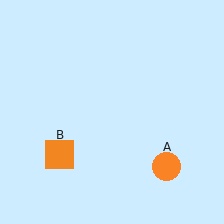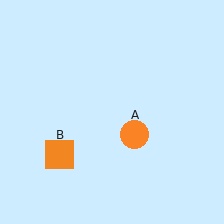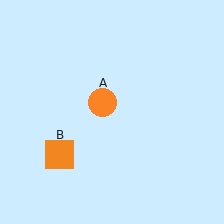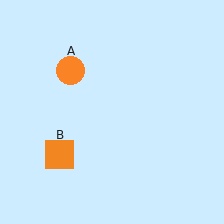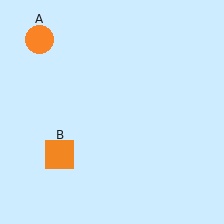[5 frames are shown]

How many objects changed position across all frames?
1 object changed position: orange circle (object A).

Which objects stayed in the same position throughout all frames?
Orange square (object B) remained stationary.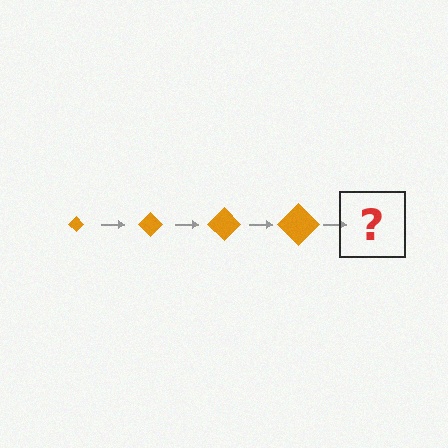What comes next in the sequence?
The next element should be an orange diamond, larger than the previous one.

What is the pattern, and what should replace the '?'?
The pattern is that the diamond gets progressively larger each step. The '?' should be an orange diamond, larger than the previous one.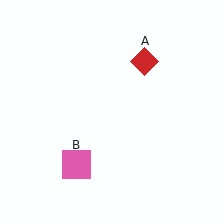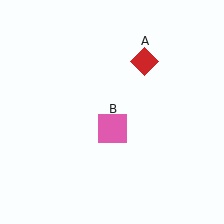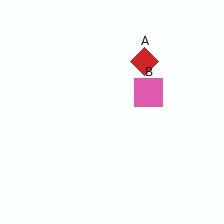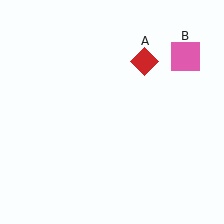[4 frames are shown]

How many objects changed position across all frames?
1 object changed position: pink square (object B).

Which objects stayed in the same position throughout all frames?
Red diamond (object A) remained stationary.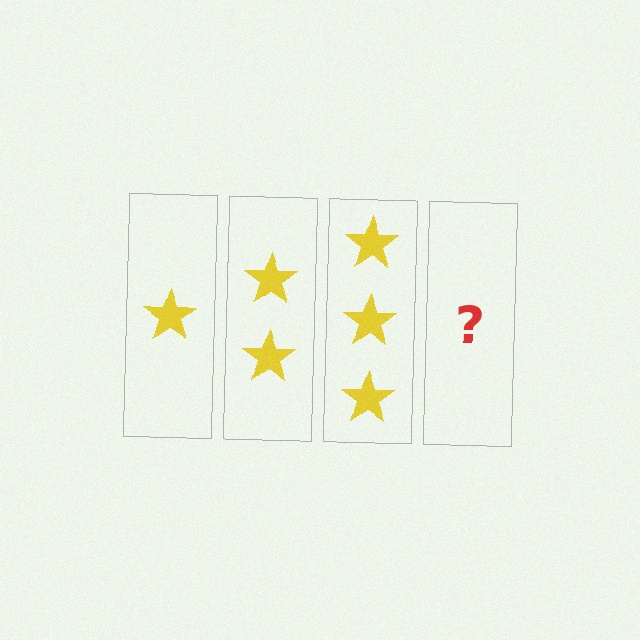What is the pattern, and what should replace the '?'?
The pattern is that each step adds one more star. The '?' should be 4 stars.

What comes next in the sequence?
The next element should be 4 stars.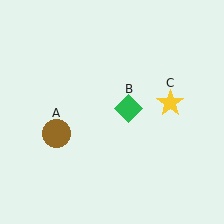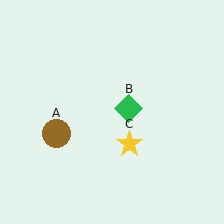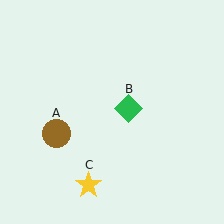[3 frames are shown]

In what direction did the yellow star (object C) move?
The yellow star (object C) moved down and to the left.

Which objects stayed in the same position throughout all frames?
Brown circle (object A) and green diamond (object B) remained stationary.